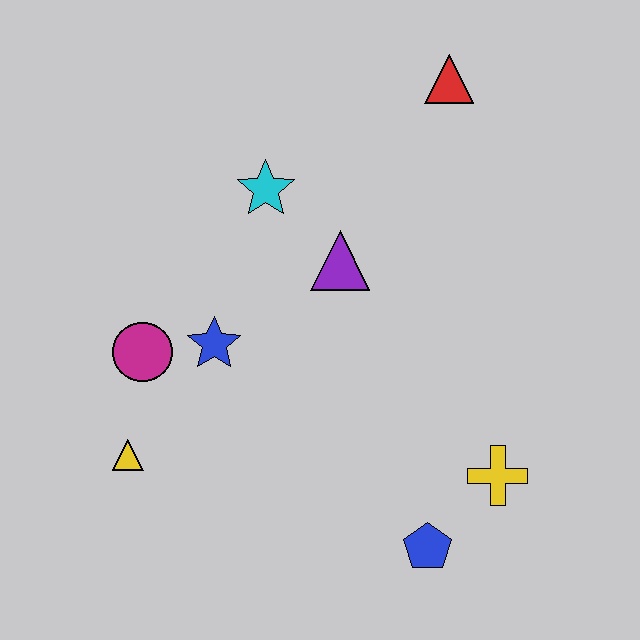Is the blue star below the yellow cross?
No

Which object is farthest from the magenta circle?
The red triangle is farthest from the magenta circle.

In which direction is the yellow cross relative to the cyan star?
The yellow cross is below the cyan star.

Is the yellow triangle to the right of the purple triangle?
No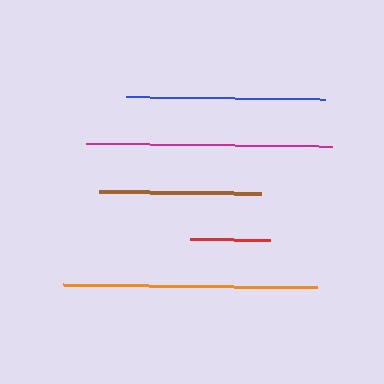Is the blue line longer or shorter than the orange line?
The orange line is longer than the blue line.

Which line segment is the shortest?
The red line is the shortest at approximately 80 pixels.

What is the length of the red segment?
The red segment is approximately 80 pixels long.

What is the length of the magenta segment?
The magenta segment is approximately 247 pixels long.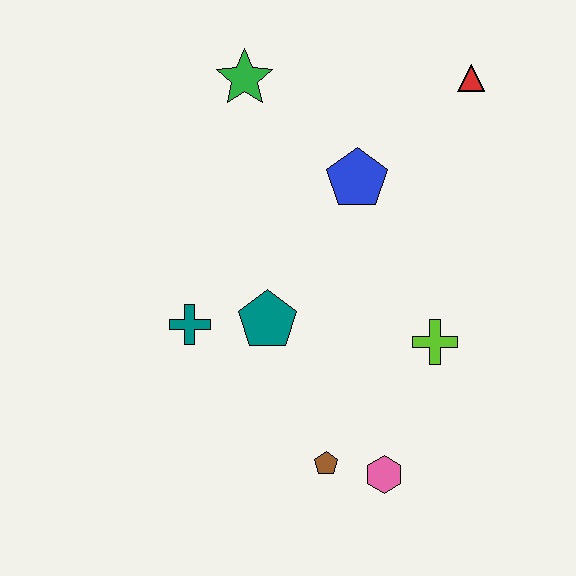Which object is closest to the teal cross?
The teal pentagon is closest to the teal cross.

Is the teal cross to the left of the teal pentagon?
Yes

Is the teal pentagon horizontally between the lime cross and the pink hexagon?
No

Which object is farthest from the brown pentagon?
The red triangle is farthest from the brown pentagon.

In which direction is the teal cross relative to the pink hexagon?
The teal cross is to the left of the pink hexagon.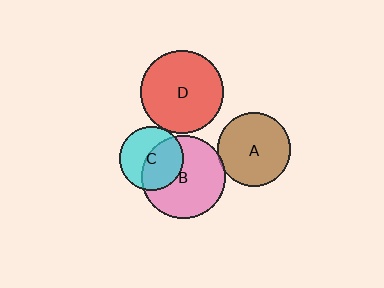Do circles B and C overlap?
Yes.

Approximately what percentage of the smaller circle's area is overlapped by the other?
Approximately 50%.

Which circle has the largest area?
Circle B (pink).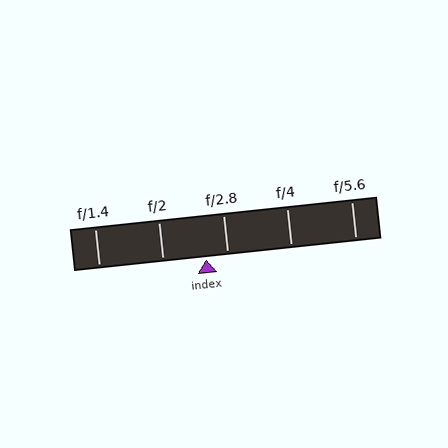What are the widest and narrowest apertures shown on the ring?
The widest aperture shown is f/1.4 and the narrowest is f/5.6.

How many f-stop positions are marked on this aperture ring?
There are 5 f-stop positions marked.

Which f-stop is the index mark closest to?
The index mark is closest to f/2.8.